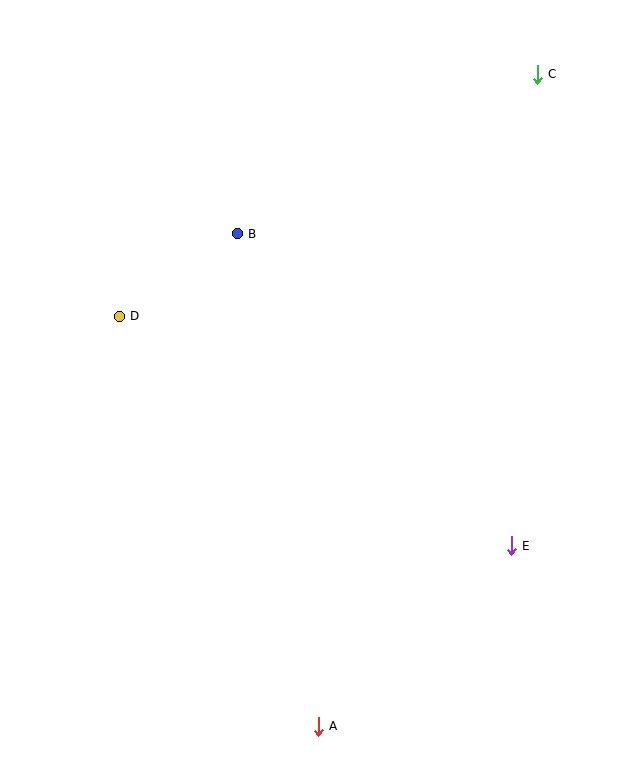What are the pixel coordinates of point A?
Point A is at (318, 726).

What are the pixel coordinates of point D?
Point D is at (119, 316).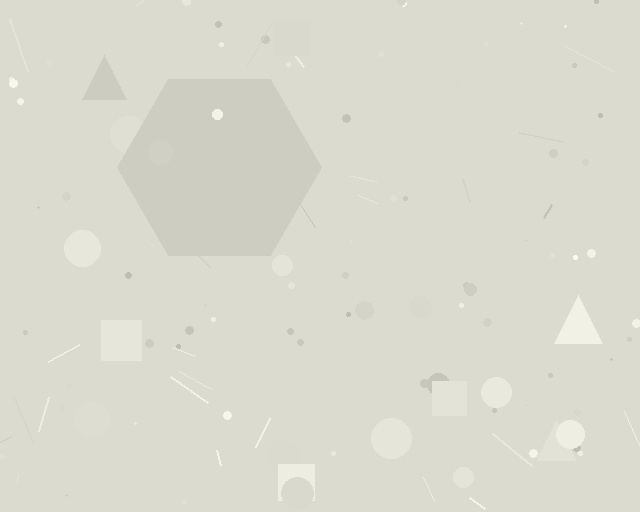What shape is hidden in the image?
A hexagon is hidden in the image.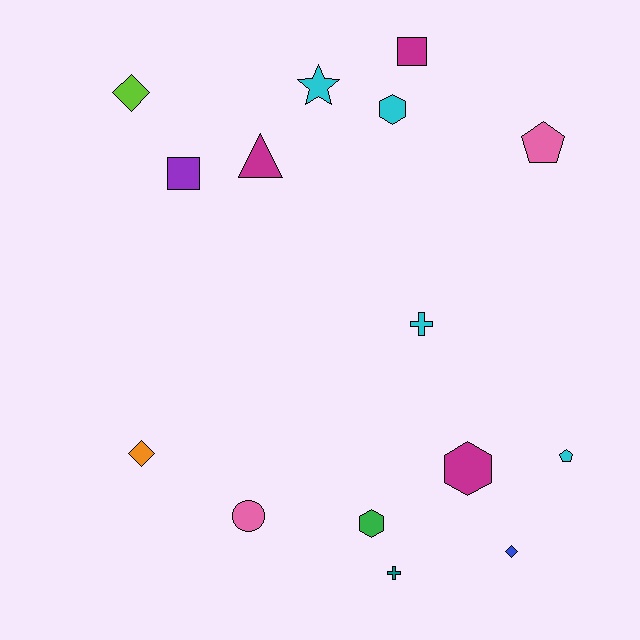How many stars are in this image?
There is 1 star.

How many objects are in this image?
There are 15 objects.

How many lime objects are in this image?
There is 1 lime object.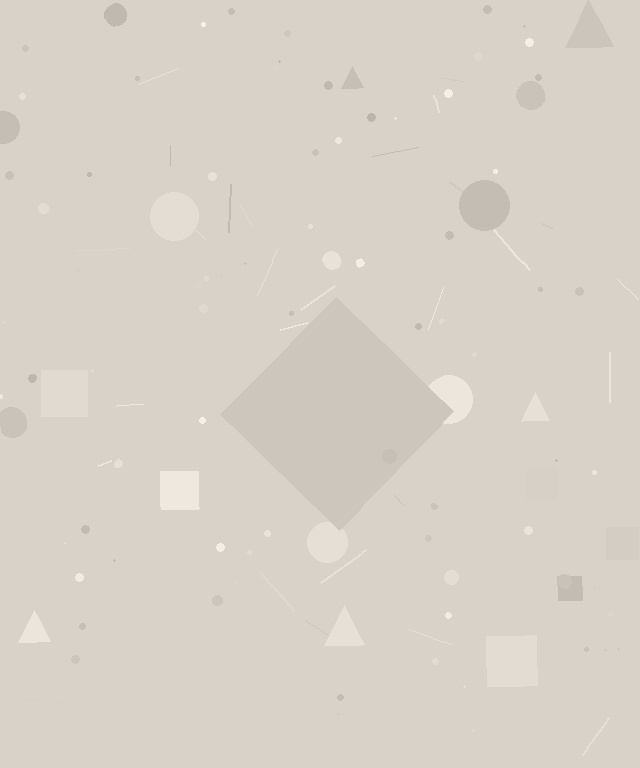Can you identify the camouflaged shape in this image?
The camouflaged shape is a diamond.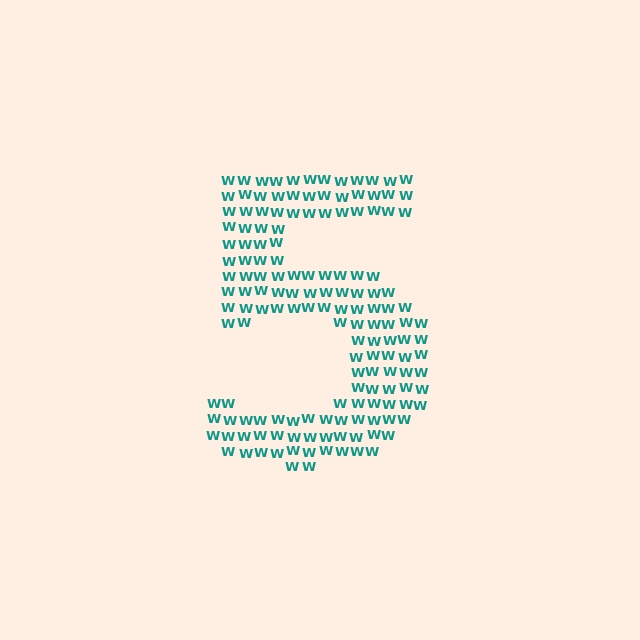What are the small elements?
The small elements are letter W's.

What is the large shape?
The large shape is the digit 5.